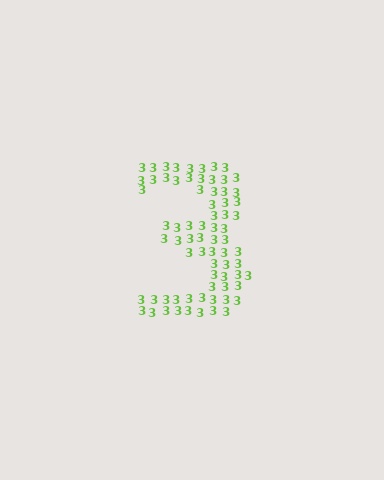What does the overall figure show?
The overall figure shows the digit 3.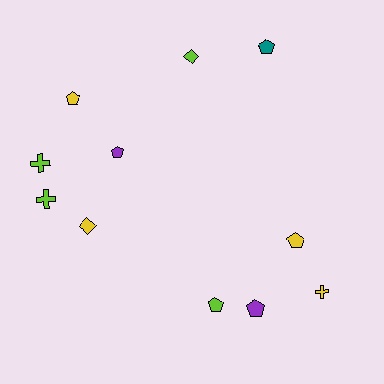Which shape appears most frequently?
Pentagon, with 6 objects.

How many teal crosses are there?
There are no teal crosses.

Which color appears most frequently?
Yellow, with 4 objects.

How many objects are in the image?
There are 11 objects.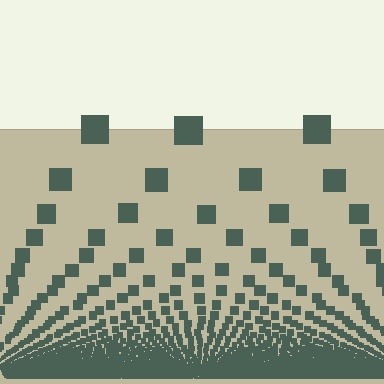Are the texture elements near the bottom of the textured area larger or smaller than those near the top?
Smaller. The gradient is inverted — elements near the bottom are smaller and denser.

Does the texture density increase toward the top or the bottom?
Density increases toward the bottom.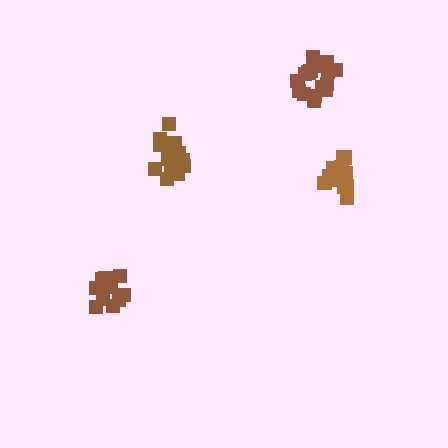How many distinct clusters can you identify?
There are 4 distinct clusters.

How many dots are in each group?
Group 1: 13 dots, Group 2: 15 dots, Group 3: 16 dots, Group 4: 17 dots (61 total).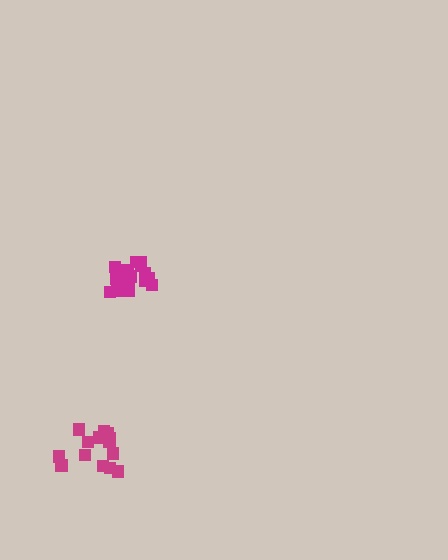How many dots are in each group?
Group 1: 15 dots, Group 2: 17 dots (32 total).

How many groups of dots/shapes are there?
There are 2 groups.